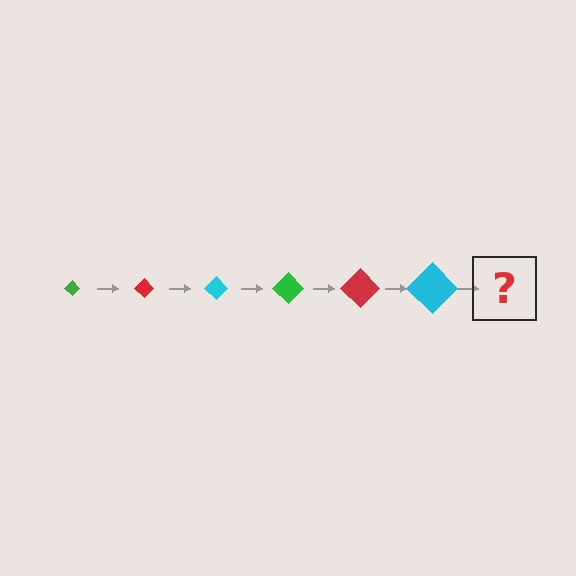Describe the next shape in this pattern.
It should be a green diamond, larger than the previous one.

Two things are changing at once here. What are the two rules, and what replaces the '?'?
The two rules are that the diamond grows larger each step and the color cycles through green, red, and cyan. The '?' should be a green diamond, larger than the previous one.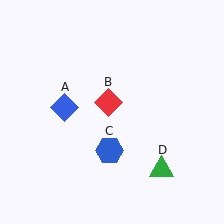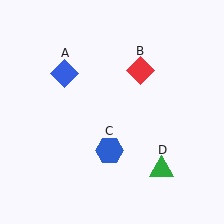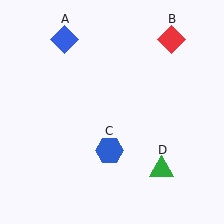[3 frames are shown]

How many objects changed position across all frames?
2 objects changed position: blue diamond (object A), red diamond (object B).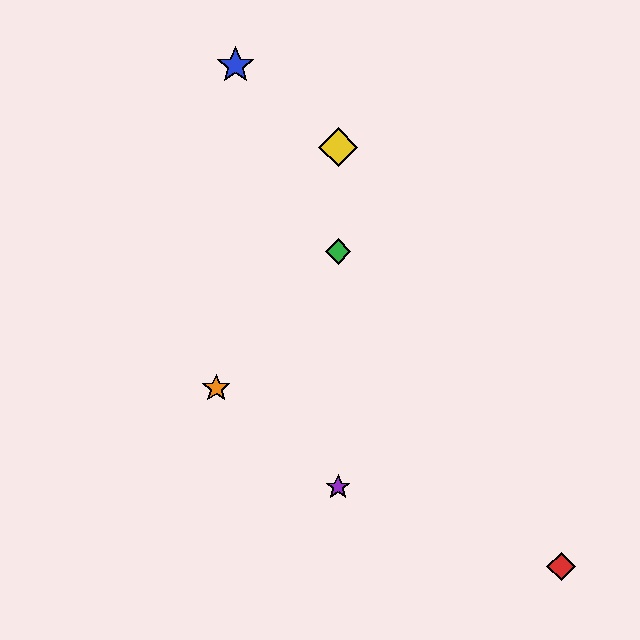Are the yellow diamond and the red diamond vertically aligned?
No, the yellow diamond is at x≈338 and the red diamond is at x≈561.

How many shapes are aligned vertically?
3 shapes (the green diamond, the yellow diamond, the purple star) are aligned vertically.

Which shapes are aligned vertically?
The green diamond, the yellow diamond, the purple star are aligned vertically.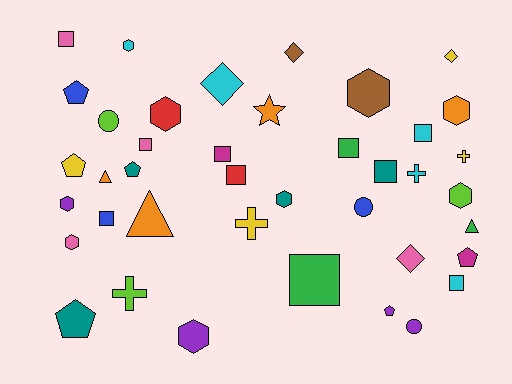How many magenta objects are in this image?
There are 2 magenta objects.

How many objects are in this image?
There are 40 objects.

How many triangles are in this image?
There are 3 triangles.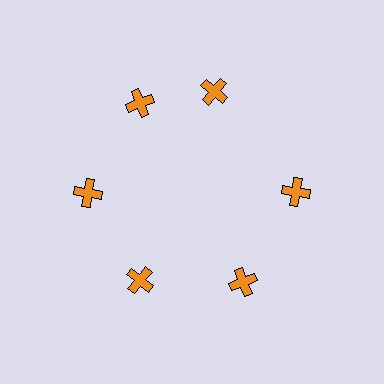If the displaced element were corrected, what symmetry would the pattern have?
It would have 6-fold rotational symmetry — the pattern would map onto itself every 60 degrees.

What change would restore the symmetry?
The symmetry would be restored by rotating it back into even spacing with its neighbors so that all 6 crosses sit at equal angles and equal distance from the center.